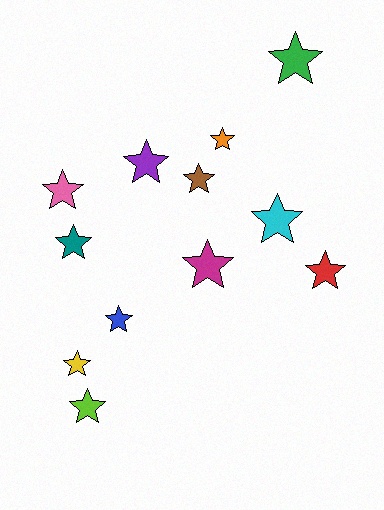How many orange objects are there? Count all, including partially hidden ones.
There is 1 orange object.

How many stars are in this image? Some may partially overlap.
There are 12 stars.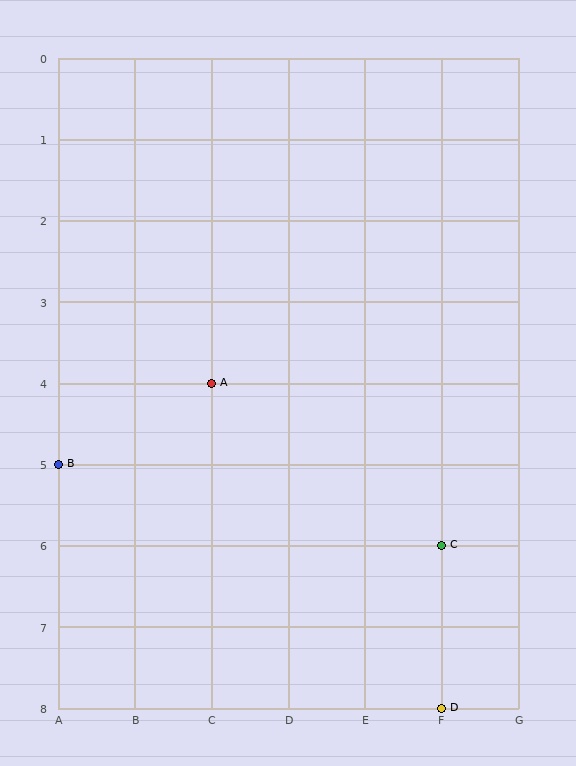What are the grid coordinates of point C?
Point C is at grid coordinates (F, 6).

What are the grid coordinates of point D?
Point D is at grid coordinates (F, 8).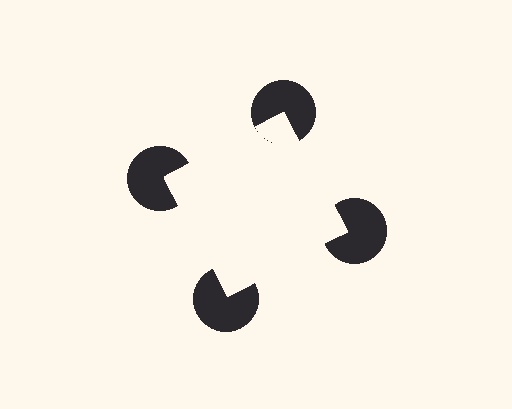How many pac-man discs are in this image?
There are 4 — one at each vertex of the illusory square.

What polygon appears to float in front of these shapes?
An illusory square — its edges are inferred from the aligned wedge cuts in the pac-man discs, not physically drawn.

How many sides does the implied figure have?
4 sides.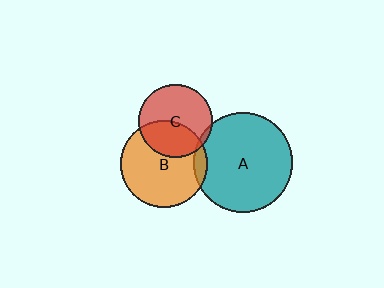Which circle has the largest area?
Circle A (teal).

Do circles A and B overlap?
Yes.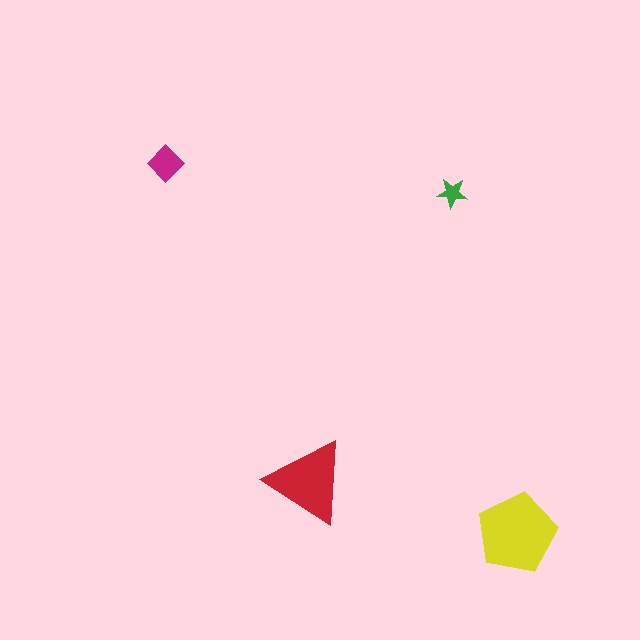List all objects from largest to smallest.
The yellow pentagon, the red triangle, the magenta diamond, the green star.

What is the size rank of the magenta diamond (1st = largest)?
3rd.